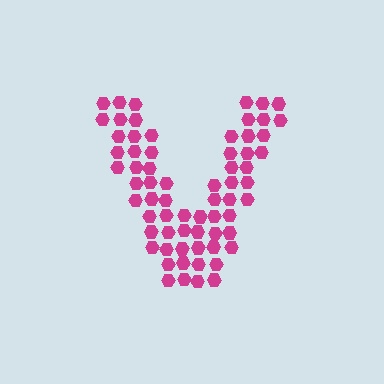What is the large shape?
The large shape is the letter V.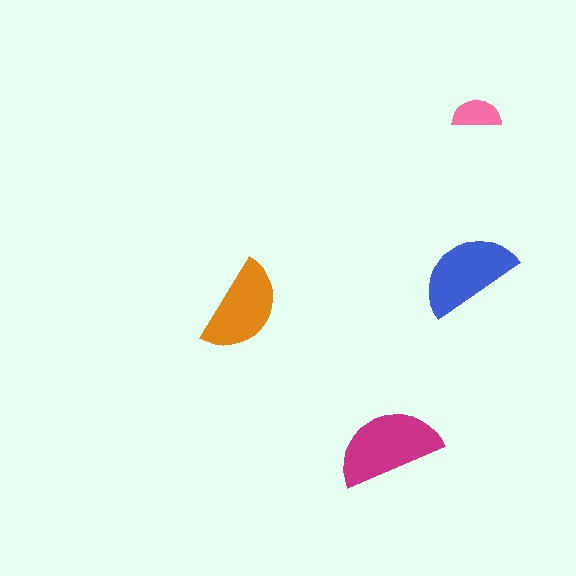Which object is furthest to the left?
The orange semicircle is leftmost.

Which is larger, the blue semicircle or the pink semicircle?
The blue one.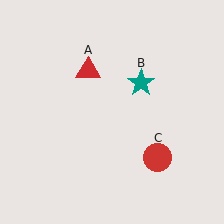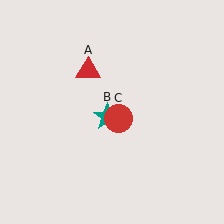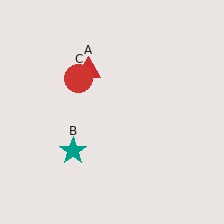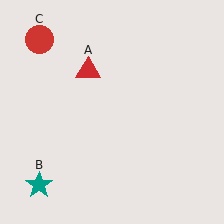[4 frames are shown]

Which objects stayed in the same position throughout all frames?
Red triangle (object A) remained stationary.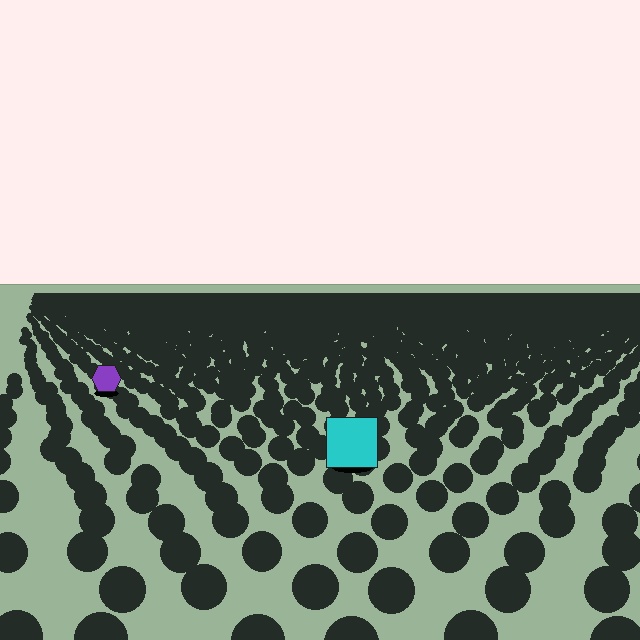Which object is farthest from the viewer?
The purple hexagon is farthest from the viewer. It appears smaller and the ground texture around it is denser.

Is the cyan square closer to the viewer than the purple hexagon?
Yes. The cyan square is closer — you can tell from the texture gradient: the ground texture is coarser near it.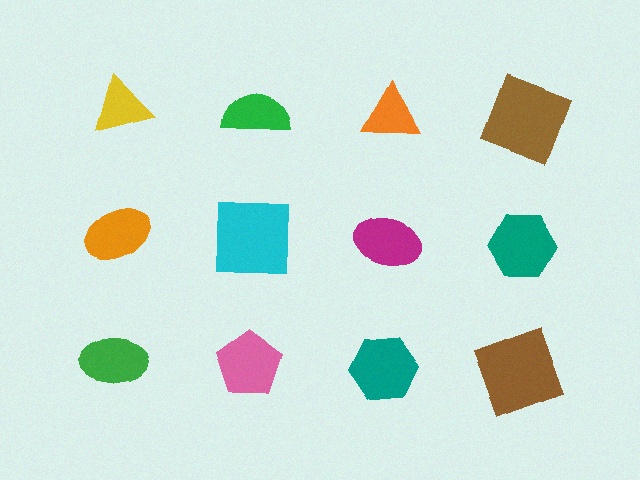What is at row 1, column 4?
A brown square.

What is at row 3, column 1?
A green ellipse.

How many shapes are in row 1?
4 shapes.